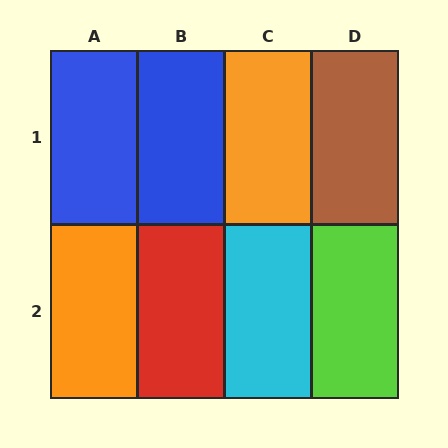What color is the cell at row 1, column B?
Blue.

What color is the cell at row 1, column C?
Orange.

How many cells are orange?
2 cells are orange.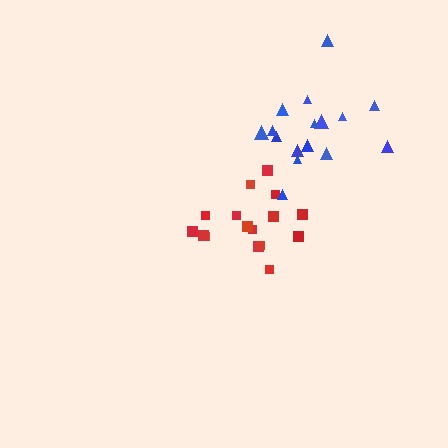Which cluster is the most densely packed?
Red.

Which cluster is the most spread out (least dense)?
Blue.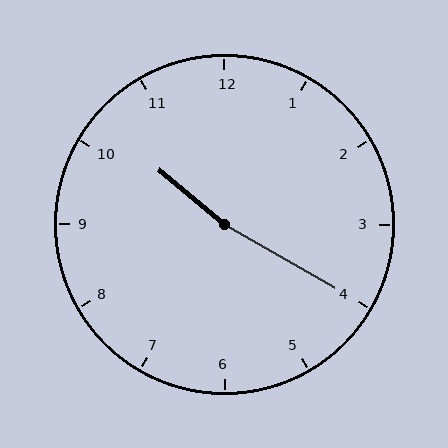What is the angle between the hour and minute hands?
Approximately 170 degrees.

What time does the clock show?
10:20.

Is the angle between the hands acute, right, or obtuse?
It is obtuse.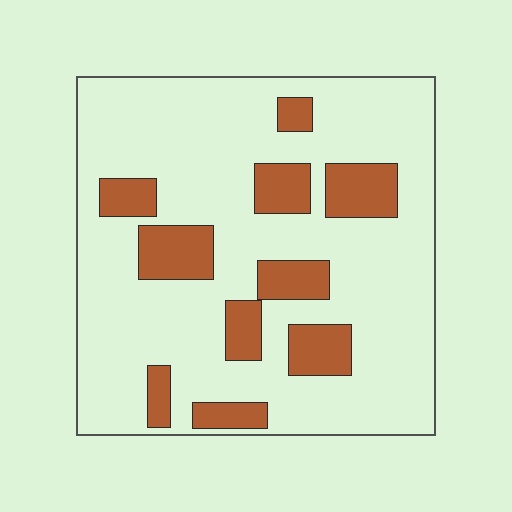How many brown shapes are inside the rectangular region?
10.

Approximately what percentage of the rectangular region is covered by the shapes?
Approximately 20%.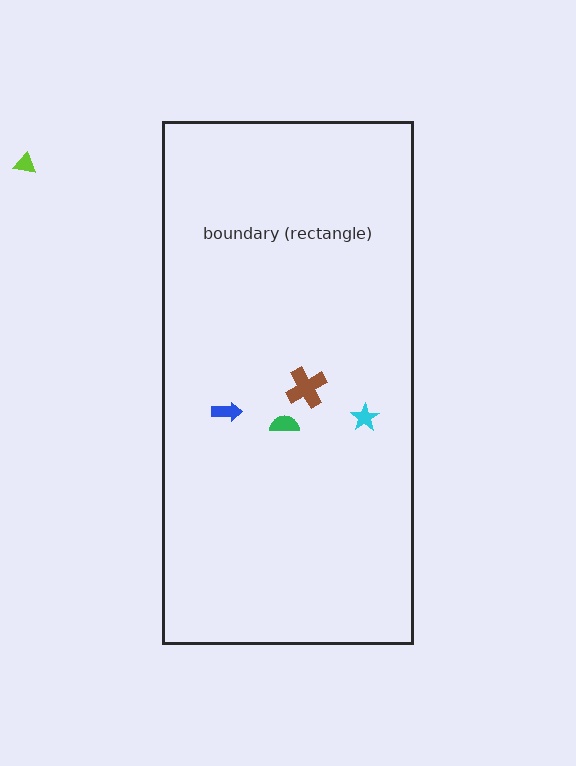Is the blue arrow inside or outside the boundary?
Inside.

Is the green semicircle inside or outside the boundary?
Inside.